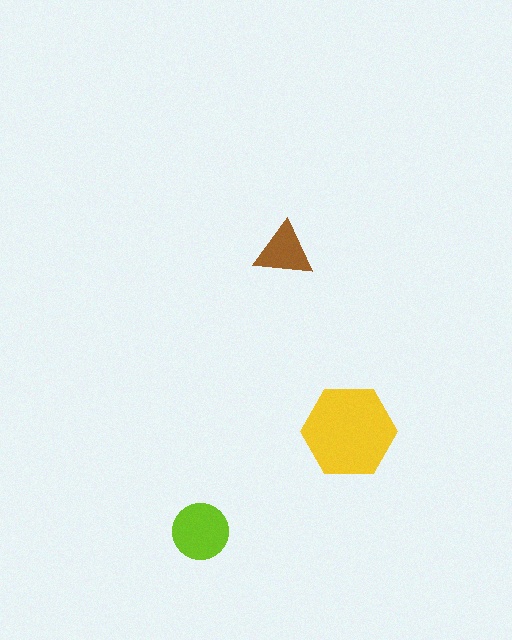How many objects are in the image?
There are 3 objects in the image.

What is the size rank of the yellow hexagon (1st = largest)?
1st.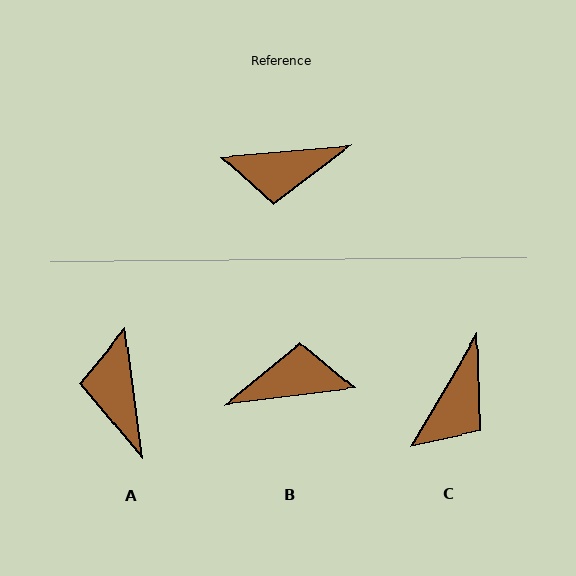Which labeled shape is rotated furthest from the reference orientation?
B, about 178 degrees away.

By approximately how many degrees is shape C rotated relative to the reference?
Approximately 54 degrees counter-clockwise.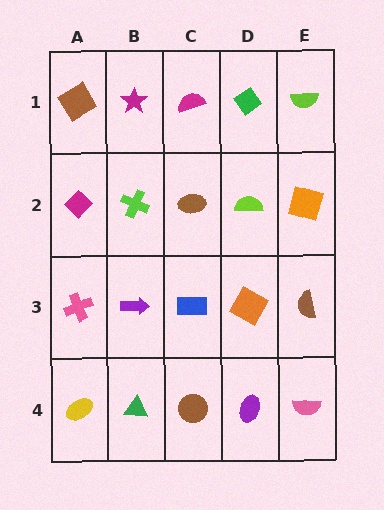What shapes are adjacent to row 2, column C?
A magenta semicircle (row 1, column C), a blue rectangle (row 3, column C), a lime cross (row 2, column B), a lime semicircle (row 2, column D).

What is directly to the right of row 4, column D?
A pink semicircle.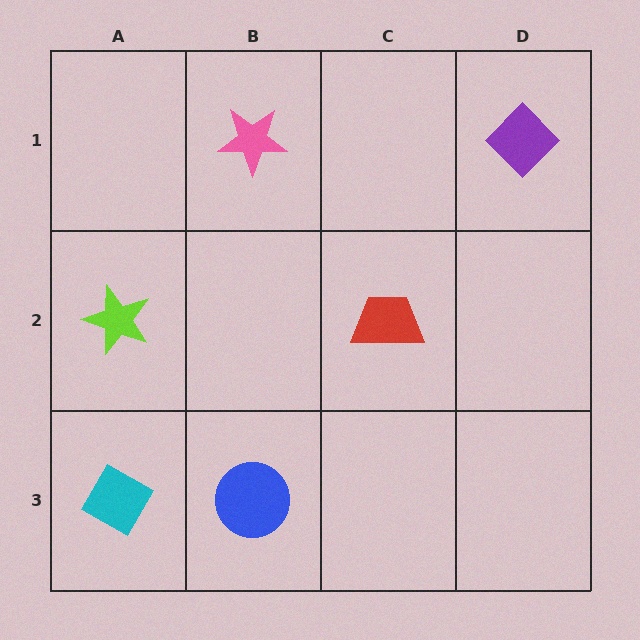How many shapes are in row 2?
2 shapes.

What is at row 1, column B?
A pink star.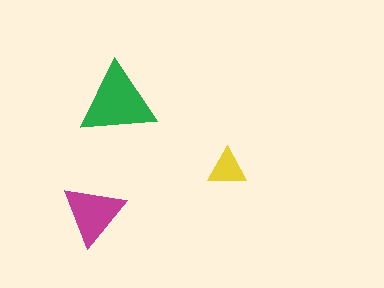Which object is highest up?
The green triangle is topmost.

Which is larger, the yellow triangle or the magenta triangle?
The magenta one.